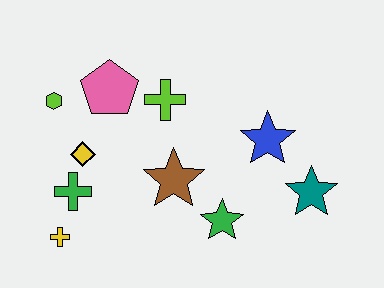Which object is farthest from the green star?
The lime hexagon is farthest from the green star.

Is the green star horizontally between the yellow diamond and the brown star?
No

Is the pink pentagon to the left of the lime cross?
Yes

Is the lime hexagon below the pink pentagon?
Yes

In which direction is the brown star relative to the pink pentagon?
The brown star is below the pink pentagon.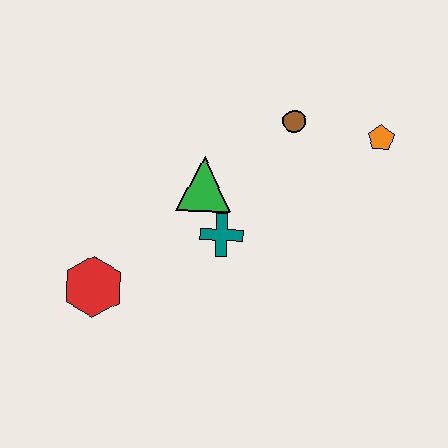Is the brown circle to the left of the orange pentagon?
Yes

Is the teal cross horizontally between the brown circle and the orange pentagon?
No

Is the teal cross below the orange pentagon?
Yes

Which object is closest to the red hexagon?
The teal cross is closest to the red hexagon.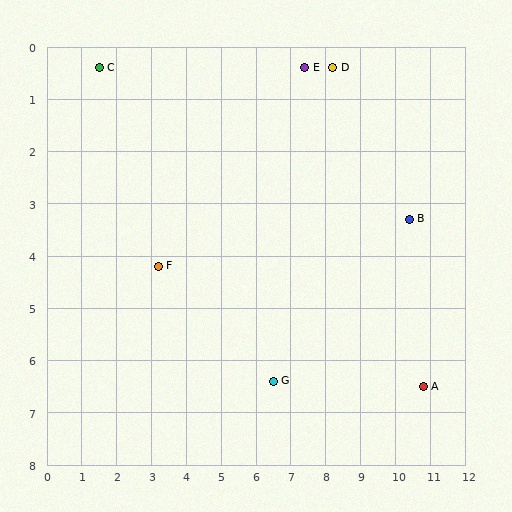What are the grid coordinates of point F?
Point F is at approximately (3.2, 4.2).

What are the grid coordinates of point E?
Point E is at approximately (7.4, 0.4).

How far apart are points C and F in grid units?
Points C and F are about 4.2 grid units apart.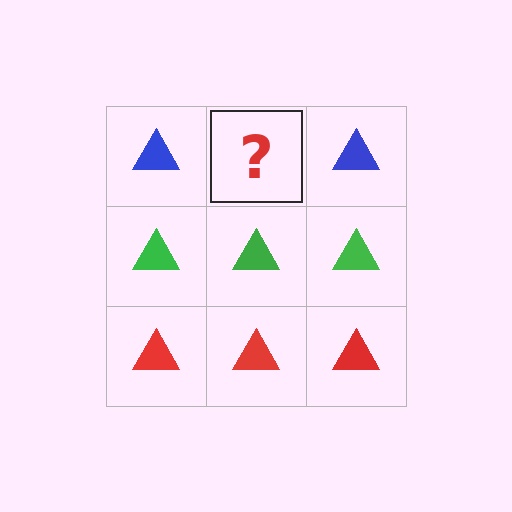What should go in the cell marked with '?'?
The missing cell should contain a blue triangle.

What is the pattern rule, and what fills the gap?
The rule is that each row has a consistent color. The gap should be filled with a blue triangle.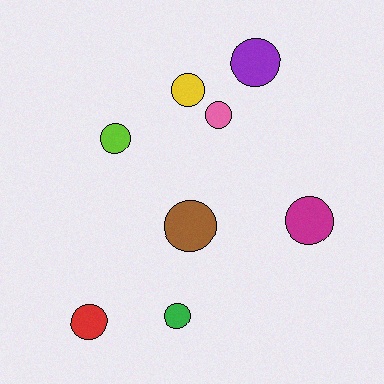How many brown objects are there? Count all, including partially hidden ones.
There is 1 brown object.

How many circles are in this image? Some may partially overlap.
There are 8 circles.